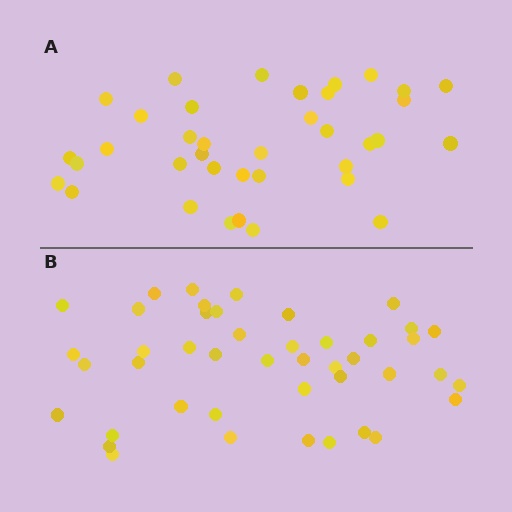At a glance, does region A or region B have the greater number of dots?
Region B (the bottom region) has more dots.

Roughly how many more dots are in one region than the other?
Region B has roughly 8 or so more dots than region A.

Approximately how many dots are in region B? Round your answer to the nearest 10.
About 40 dots. (The exact count is 44, which rounds to 40.)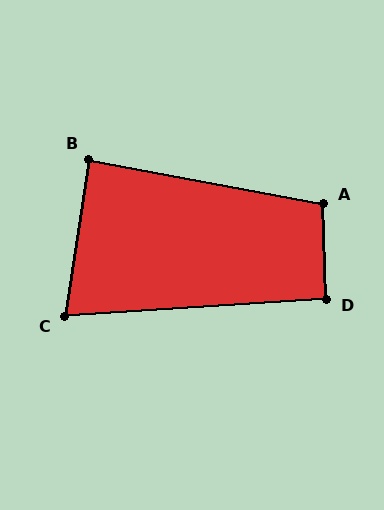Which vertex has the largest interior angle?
A, at approximately 102 degrees.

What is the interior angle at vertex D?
Approximately 92 degrees (approximately right).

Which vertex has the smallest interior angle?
C, at approximately 78 degrees.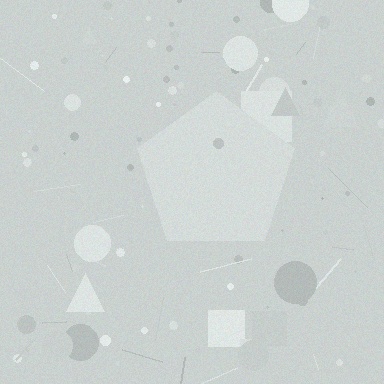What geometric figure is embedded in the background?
A pentagon is embedded in the background.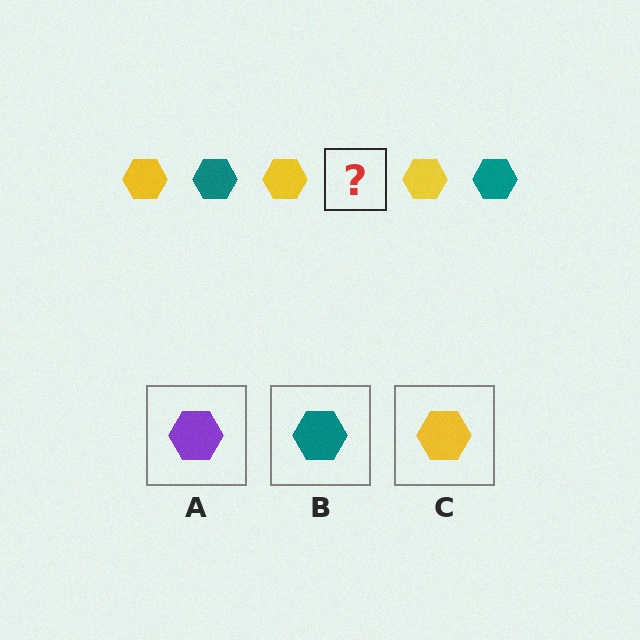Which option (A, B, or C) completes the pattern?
B.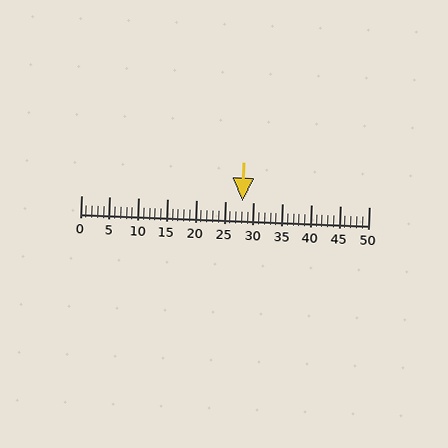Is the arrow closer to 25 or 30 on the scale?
The arrow is closer to 30.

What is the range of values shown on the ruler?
The ruler shows values from 0 to 50.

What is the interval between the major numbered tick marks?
The major tick marks are spaced 5 units apart.